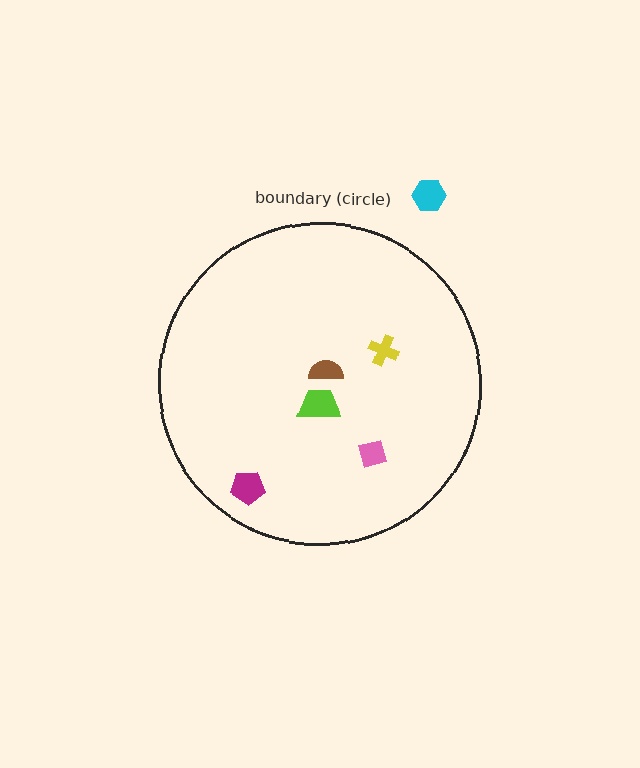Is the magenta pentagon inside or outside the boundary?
Inside.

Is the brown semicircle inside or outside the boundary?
Inside.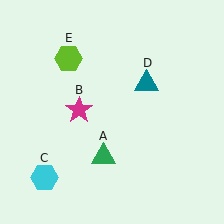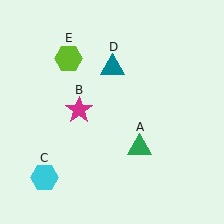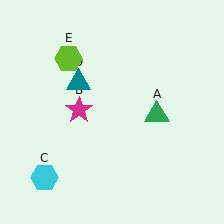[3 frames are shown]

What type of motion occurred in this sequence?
The green triangle (object A), teal triangle (object D) rotated counterclockwise around the center of the scene.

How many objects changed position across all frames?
2 objects changed position: green triangle (object A), teal triangle (object D).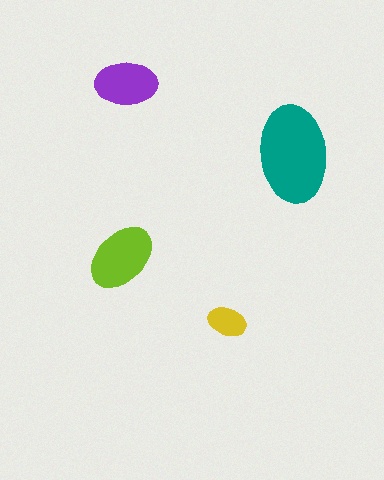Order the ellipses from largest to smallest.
the teal one, the lime one, the purple one, the yellow one.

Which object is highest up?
The purple ellipse is topmost.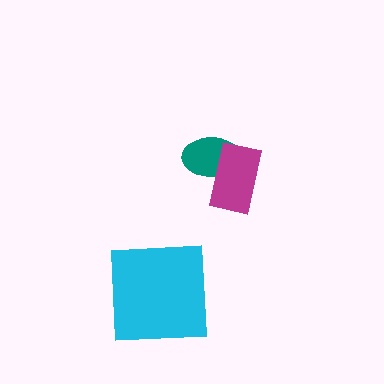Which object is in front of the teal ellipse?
The magenta rectangle is in front of the teal ellipse.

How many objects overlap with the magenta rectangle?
1 object overlaps with the magenta rectangle.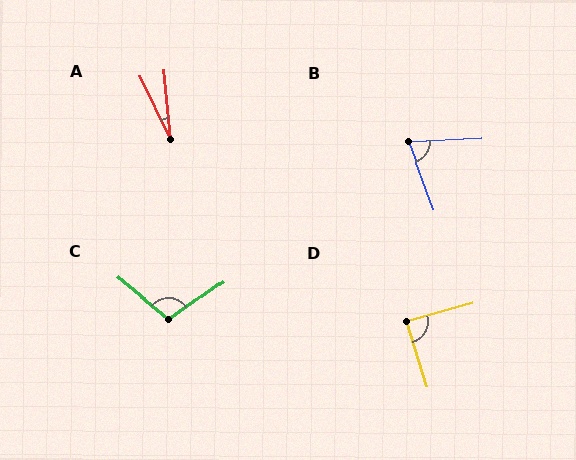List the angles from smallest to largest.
A (21°), B (72°), D (88°), C (105°).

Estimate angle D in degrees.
Approximately 88 degrees.